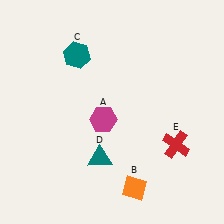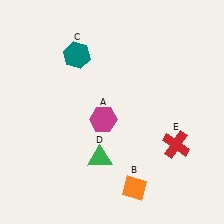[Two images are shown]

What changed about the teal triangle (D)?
In Image 1, D is teal. In Image 2, it changed to green.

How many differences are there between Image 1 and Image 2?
There is 1 difference between the two images.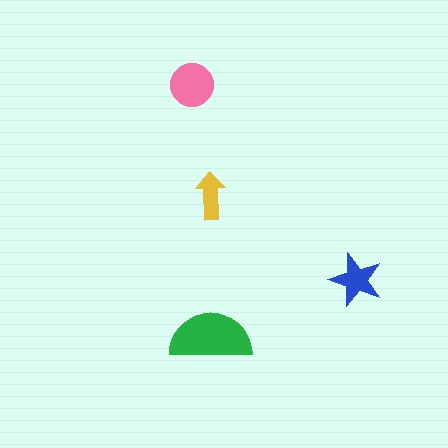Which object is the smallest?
The yellow arrow.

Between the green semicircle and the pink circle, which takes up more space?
The green semicircle.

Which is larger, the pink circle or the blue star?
The pink circle.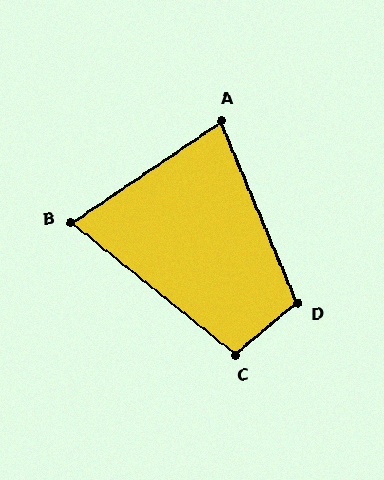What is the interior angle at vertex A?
Approximately 79 degrees (acute).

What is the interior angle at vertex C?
Approximately 101 degrees (obtuse).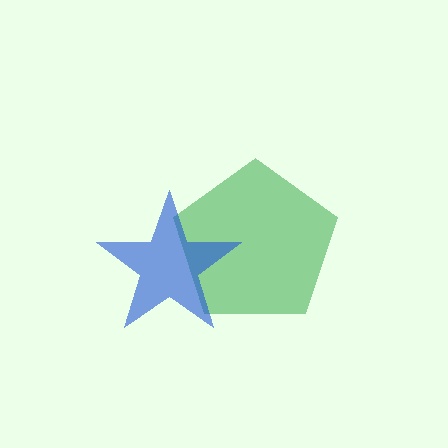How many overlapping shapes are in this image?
There are 2 overlapping shapes in the image.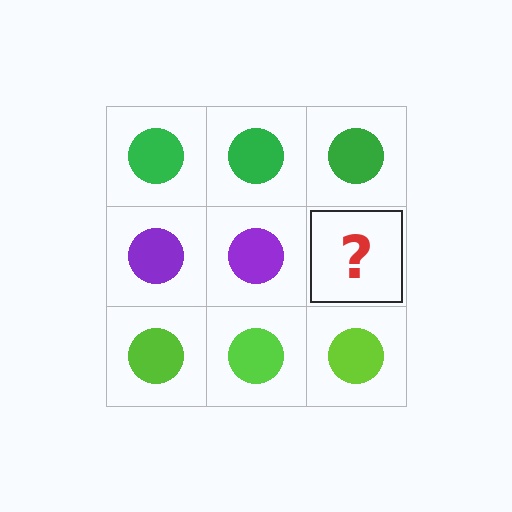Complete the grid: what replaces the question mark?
The question mark should be replaced with a purple circle.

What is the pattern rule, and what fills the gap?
The rule is that each row has a consistent color. The gap should be filled with a purple circle.